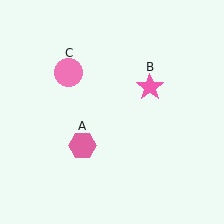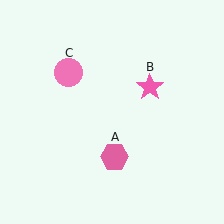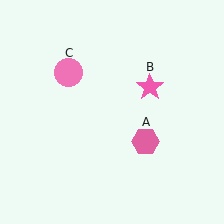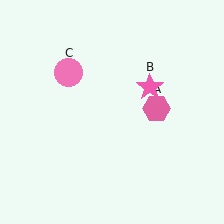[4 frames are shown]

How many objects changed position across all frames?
1 object changed position: pink hexagon (object A).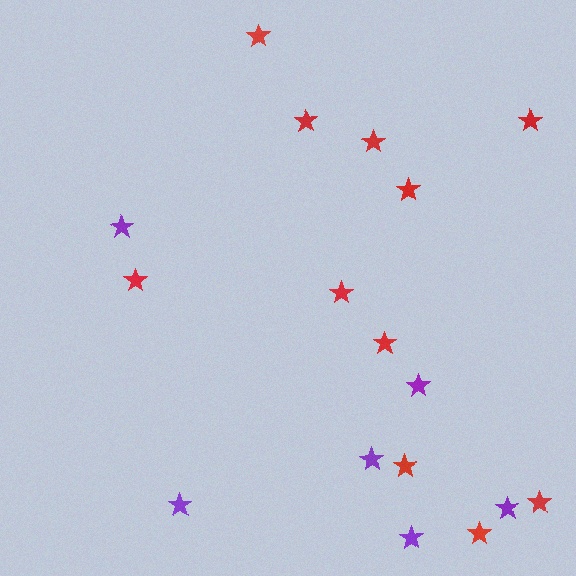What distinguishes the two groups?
There are 2 groups: one group of red stars (11) and one group of purple stars (6).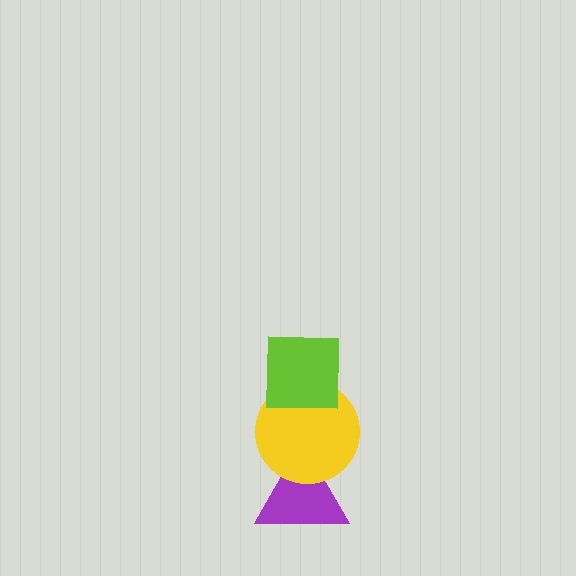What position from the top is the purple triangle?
The purple triangle is 3rd from the top.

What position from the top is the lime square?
The lime square is 1st from the top.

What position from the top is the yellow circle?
The yellow circle is 2nd from the top.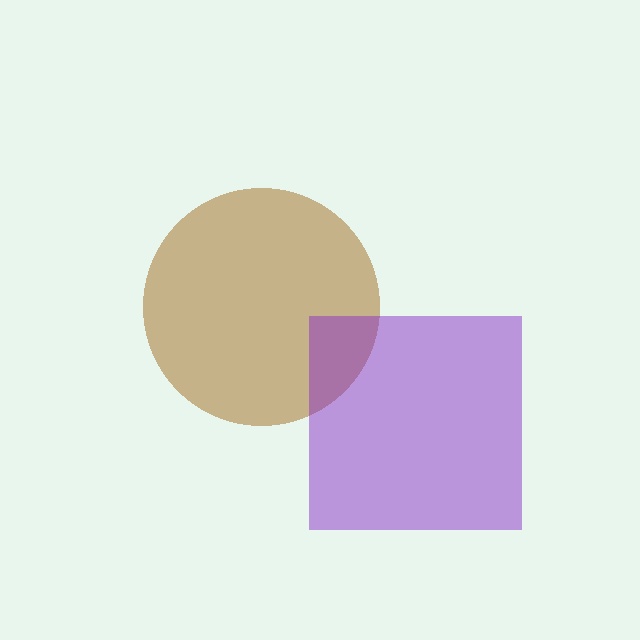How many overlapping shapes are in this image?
There are 2 overlapping shapes in the image.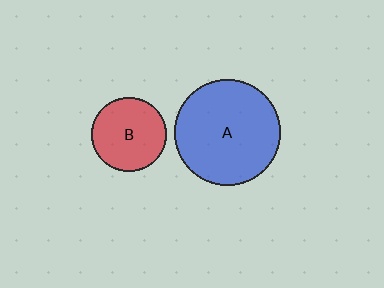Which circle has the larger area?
Circle A (blue).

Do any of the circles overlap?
No, none of the circles overlap.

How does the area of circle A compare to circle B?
Approximately 2.0 times.